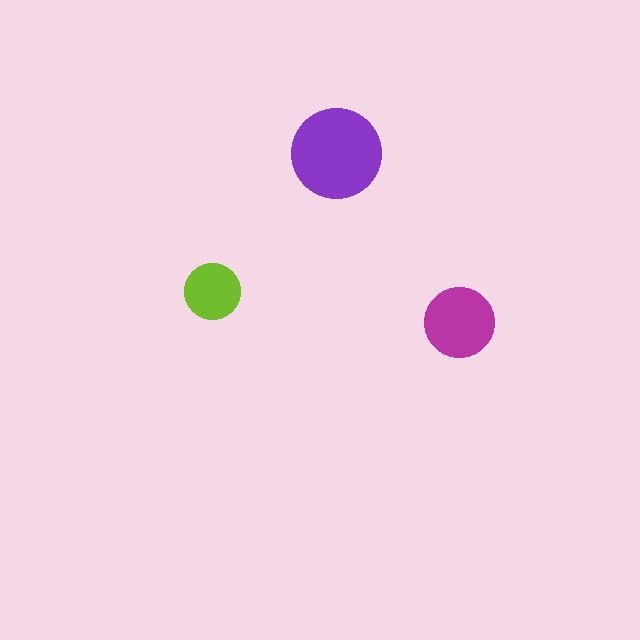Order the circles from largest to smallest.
the purple one, the magenta one, the lime one.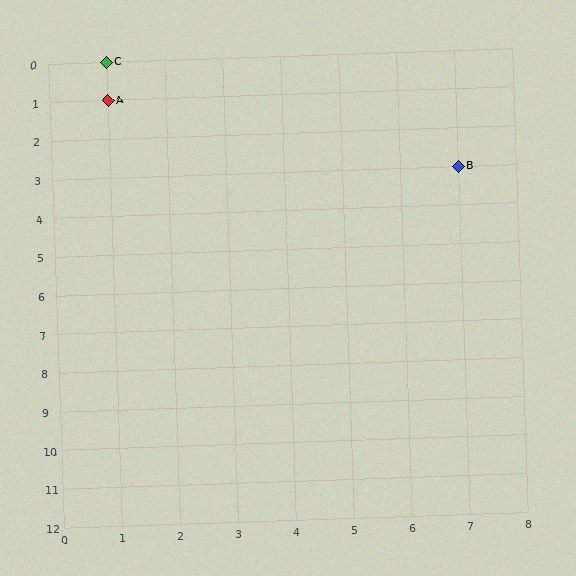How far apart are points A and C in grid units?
Points A and C are 1 row apart.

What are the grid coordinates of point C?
Point C is at grid coordinates (1, 0).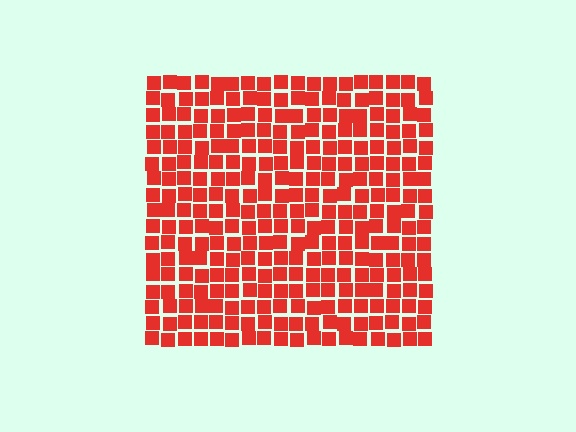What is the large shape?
The large shape is a square.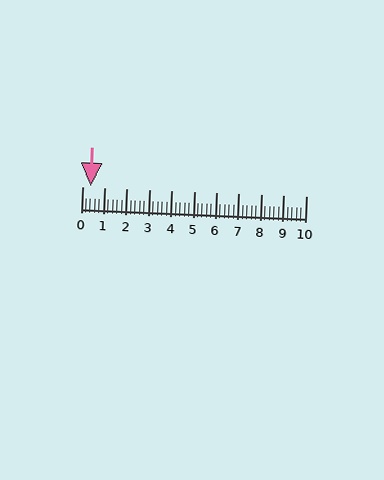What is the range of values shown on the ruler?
The ruler shows values from 0 to 10.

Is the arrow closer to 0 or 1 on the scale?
The arrow is closer to 0.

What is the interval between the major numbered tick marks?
The major tick marks are spaced 1 units apart.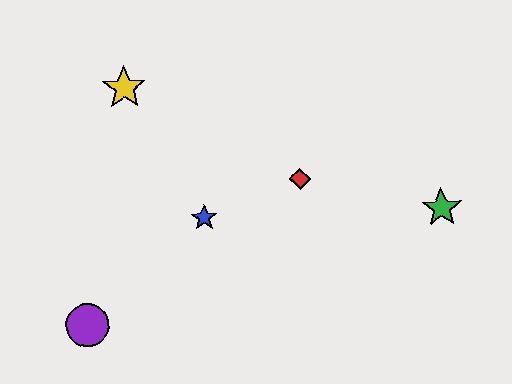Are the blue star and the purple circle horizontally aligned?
No, the blue star is at y≈218 and the purple circle is at y≈325.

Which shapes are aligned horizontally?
The blue star, the green star are aligned horizontally.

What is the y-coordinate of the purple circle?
The purple circle is at y≈325.